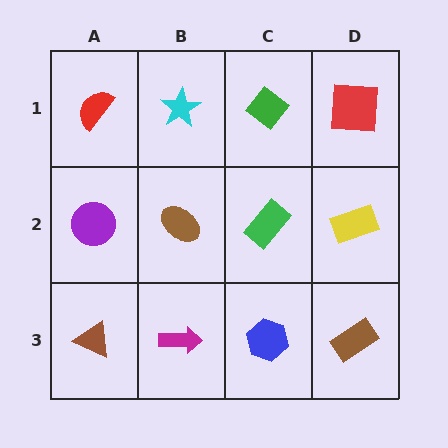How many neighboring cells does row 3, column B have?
3.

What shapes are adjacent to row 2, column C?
A green diamond (row 1, column C), a blue hexagon (row 3, column C), a brown ellipse (row 2, column B), a yellow rectangle (row 2, column D).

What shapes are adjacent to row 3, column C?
A green rectangle (row 2, column C), a magenta arrow (row 3, column B), a brown rectangle (row 3, column D).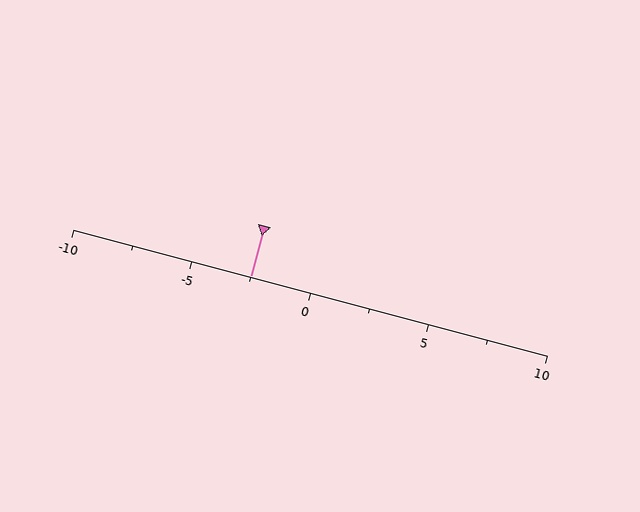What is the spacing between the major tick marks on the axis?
The major ticks are spaced 5 apart.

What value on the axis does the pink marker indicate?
The marker indicates approximately -2.5.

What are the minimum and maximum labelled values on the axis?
The axis runs from -10 to 10.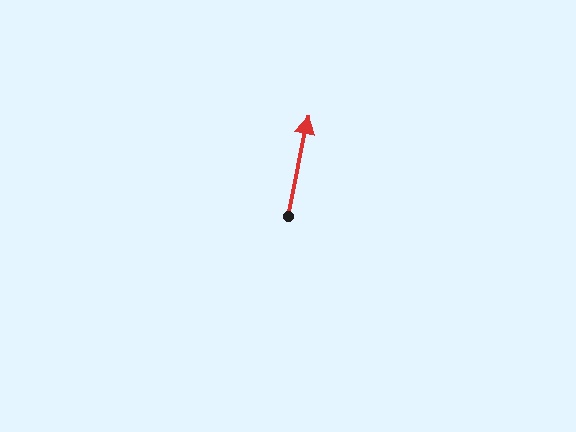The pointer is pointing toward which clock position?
Roughly 12 o'clock.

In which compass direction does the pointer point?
North.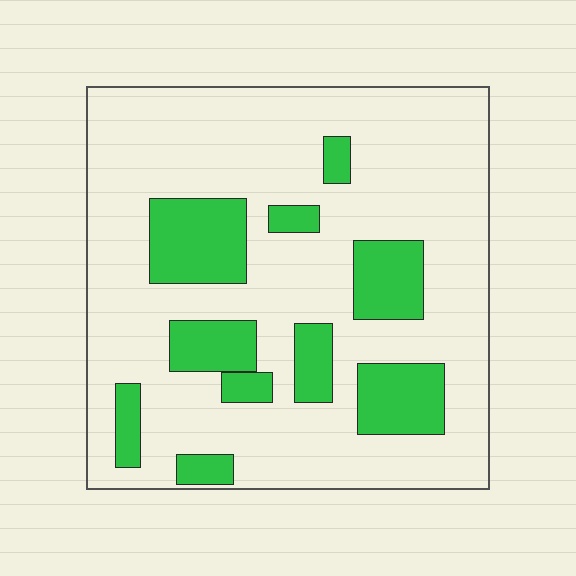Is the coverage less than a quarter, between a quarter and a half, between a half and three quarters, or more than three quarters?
Less than a quarter.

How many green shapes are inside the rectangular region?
10.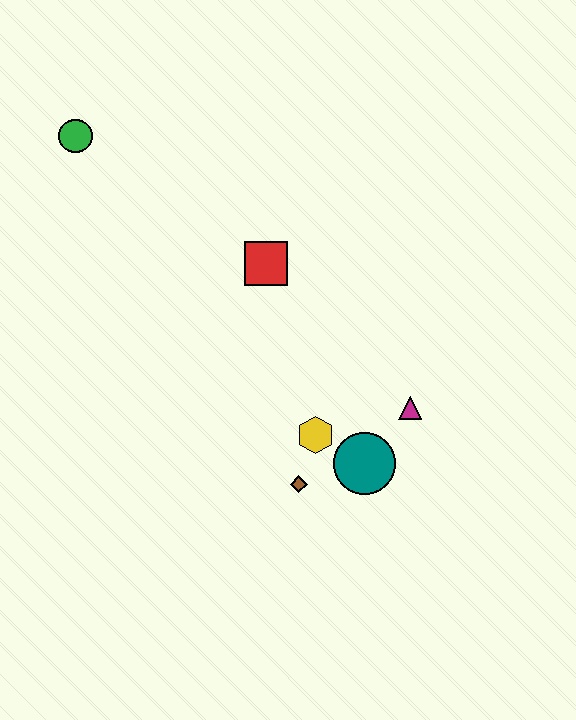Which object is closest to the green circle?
The red square is closest to the green circle.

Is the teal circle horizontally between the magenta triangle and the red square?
Yes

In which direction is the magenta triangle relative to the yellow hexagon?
The magenta triangle is to the right of the yellow hexagon.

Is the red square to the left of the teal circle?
Yes